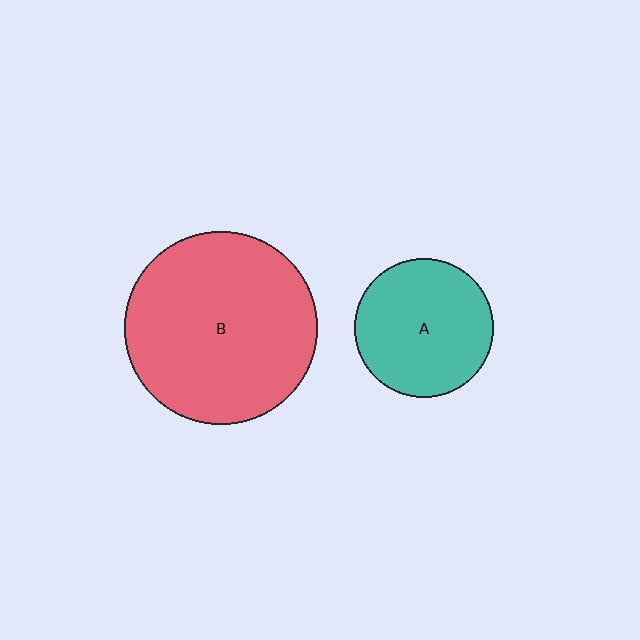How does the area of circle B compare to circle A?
Approximately 1.9 times.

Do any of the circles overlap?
No, none of the circles overlap.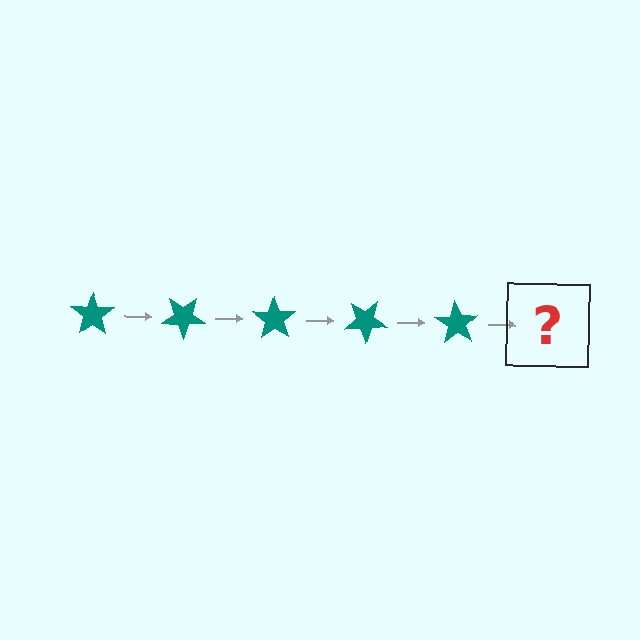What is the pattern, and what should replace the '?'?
The pattern is that the star rotates 35 degrees each step. The '?' should be a teal star rotated 175 degrees.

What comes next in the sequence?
The next element should be a teal star rotated 175 degrees.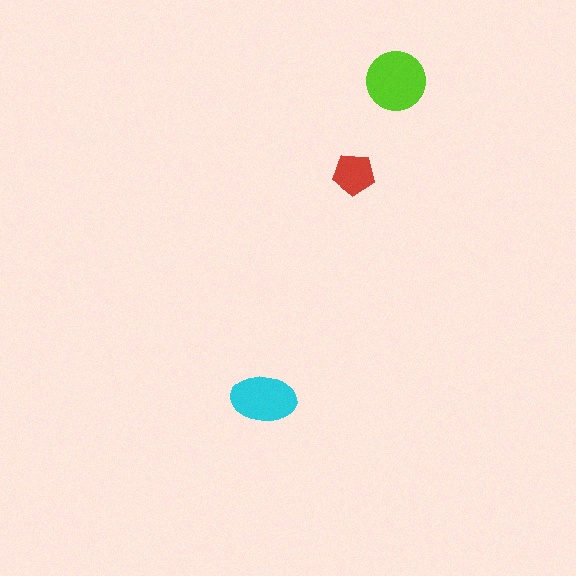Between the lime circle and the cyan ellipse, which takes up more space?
The lime circle.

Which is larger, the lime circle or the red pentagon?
The lime circle.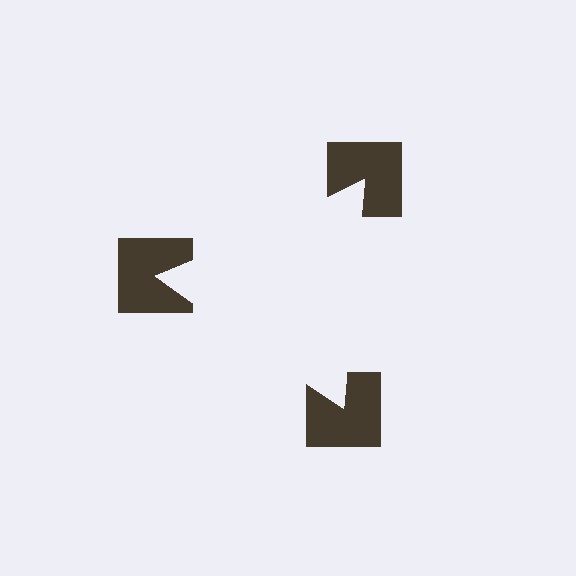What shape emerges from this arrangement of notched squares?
An illusory triangle — its edges are inferred from the aligned wedge cuts in the notched squares, not physically drawn.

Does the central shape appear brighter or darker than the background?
It typically appears slightly brighter than the background, even though no actual brightness change is drawn.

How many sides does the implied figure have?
3 sides.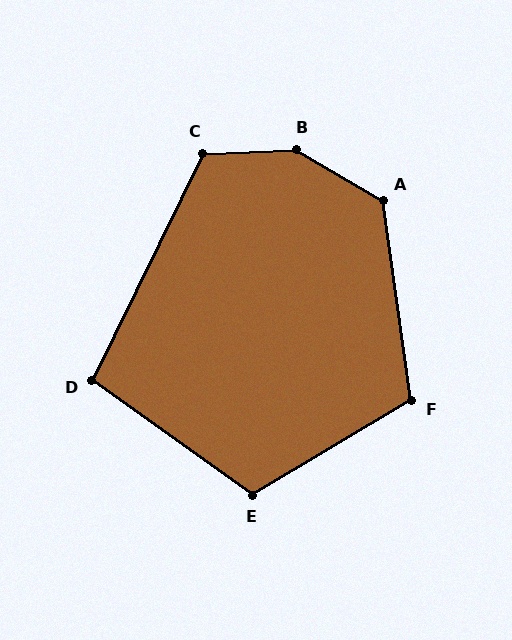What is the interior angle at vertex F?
Approximately 113 degrees (obtuse).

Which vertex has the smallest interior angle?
D, at approximately 100 degrees.